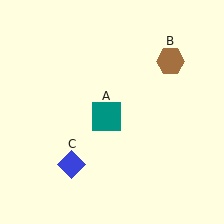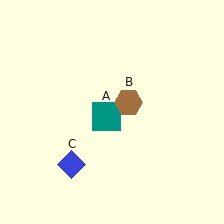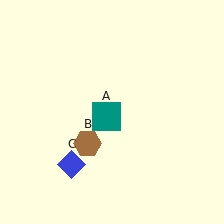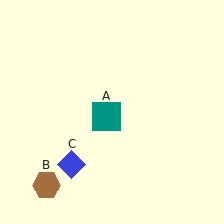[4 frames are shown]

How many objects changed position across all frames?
1 object changed position: brown hexagon (object B).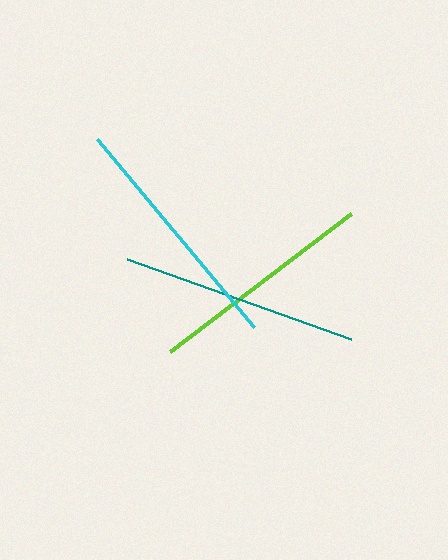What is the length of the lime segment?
The lime segment is approximately 228 pixels long.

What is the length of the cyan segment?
The cyan segment is approximately 245 pixels long.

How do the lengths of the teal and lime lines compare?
The teal and lime lines are approximately the same length.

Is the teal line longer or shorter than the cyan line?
The cyan line is longer than the teal line.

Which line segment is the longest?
The cyan line is the longest at approximately 245 pixels.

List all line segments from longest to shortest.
From longest to shortest: cyan, teal, lime.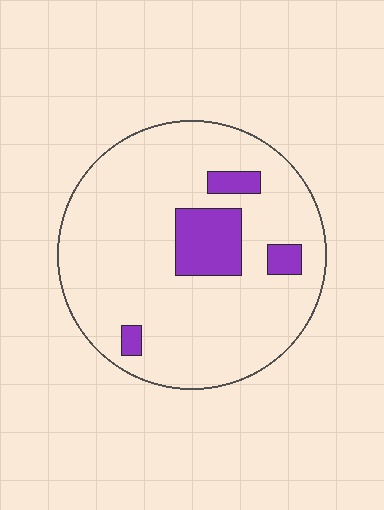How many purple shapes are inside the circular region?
4.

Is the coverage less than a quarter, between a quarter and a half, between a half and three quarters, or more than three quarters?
Less than a quarter.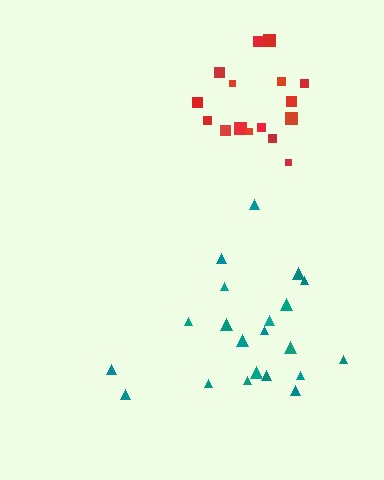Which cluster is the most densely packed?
Red.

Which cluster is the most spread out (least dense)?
Teal.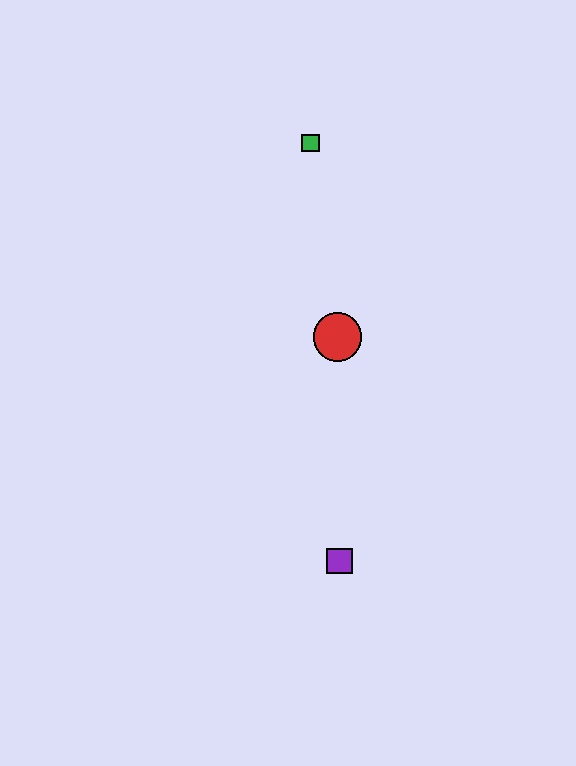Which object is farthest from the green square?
The purple square is farthest from the green square.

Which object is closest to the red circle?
The green square is closest to the red circle.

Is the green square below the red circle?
No